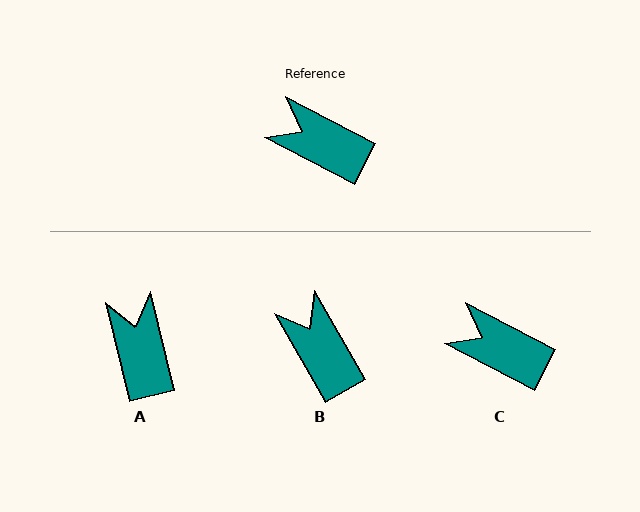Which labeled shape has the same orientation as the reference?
C.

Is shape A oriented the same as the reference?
No, it is off by about 50 degrees.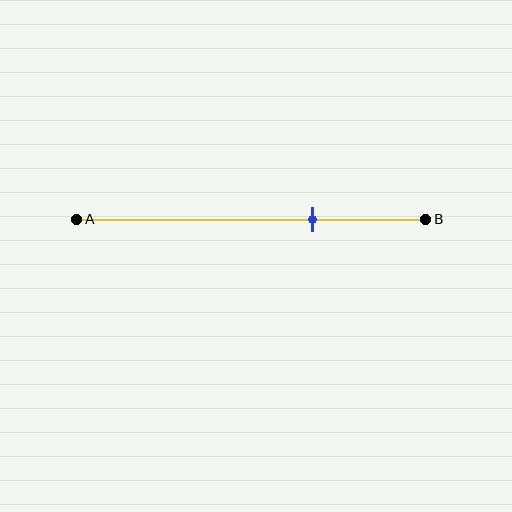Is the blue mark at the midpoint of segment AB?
No, the mark is at about 70% from A, not at the 50% midpoint.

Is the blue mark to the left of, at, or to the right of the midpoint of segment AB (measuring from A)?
The blue mark is to the right of the midpoint of segment AB.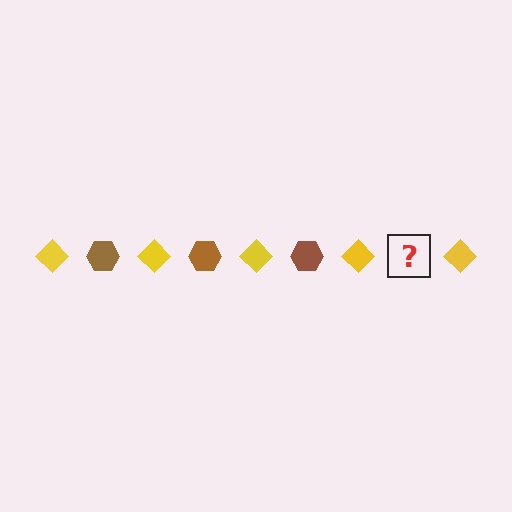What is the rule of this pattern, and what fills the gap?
The rule is that the pattern alternates between yellow diamond and brown hexagon. The gap should be filled with a brown hexagon.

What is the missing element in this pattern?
The missing element is a brown hexagon.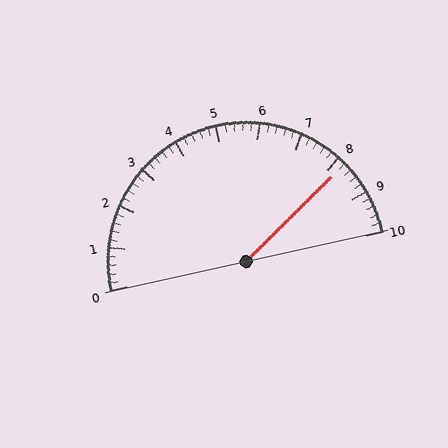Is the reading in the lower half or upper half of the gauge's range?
The reading is in the upper half of the range (0 to 10).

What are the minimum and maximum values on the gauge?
The gauge ranges from 0 to 10.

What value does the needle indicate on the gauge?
The needle indicates approximately 8.2.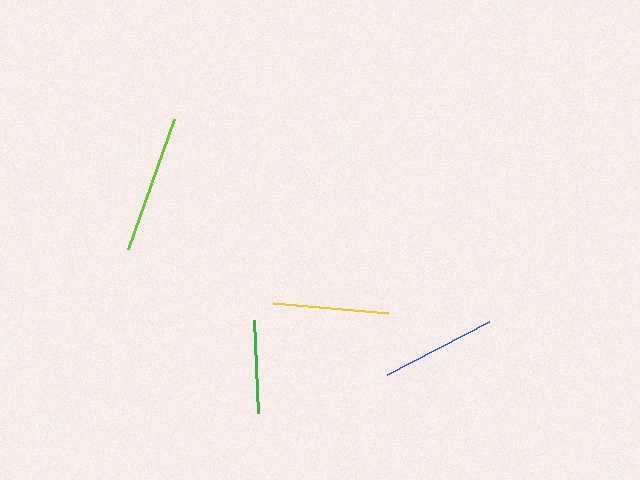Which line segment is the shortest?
The green line is the shortest at approximately 93 pixels.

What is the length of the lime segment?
The lime segment is approximately 139 pixels long.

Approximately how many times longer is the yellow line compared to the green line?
The yellow line is approximately 1.2 times the length of the green line.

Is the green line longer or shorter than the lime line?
The lime line is longer than the green line.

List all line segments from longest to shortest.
From longest to shortest: lime, yellow, blue, green.